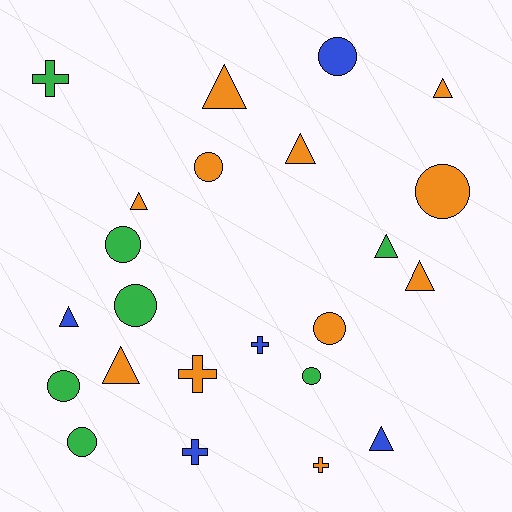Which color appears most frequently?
Orange, with 11 objects.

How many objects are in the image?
There are 23 objects.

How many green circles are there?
There are 5 green circles.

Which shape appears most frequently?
Triangle, with 9 objects.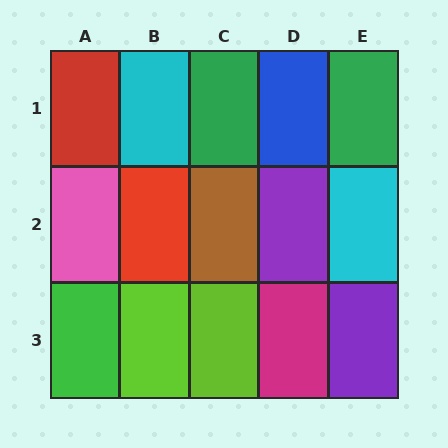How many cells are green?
3 cells are green.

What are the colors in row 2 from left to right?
Pink, red, brown, purple, cyan.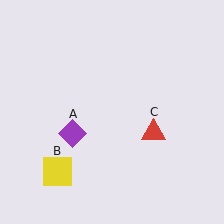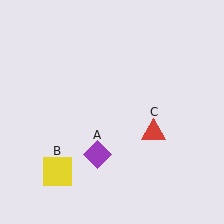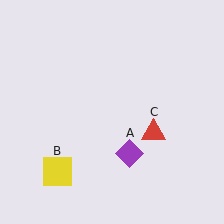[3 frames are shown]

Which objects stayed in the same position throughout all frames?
Yellow square (object B) and red triangle (object C) remained stationary.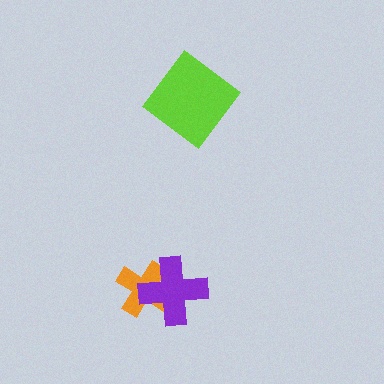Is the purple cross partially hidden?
No, no other shape covers it.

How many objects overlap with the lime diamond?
0 objects overlap with the lime diamond.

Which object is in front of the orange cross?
The purple cross is in front of the orange cross.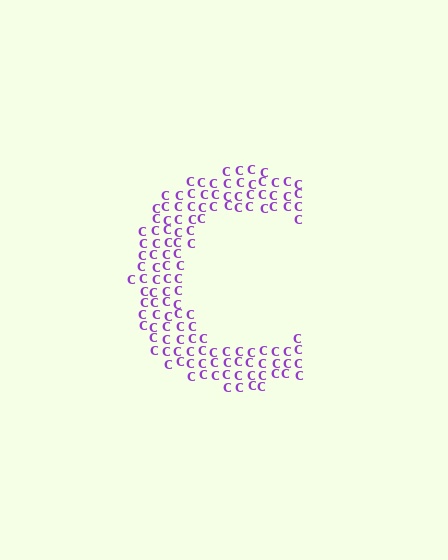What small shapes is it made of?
It is made of small letter C's.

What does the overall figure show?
The overall figure shows the letter C.